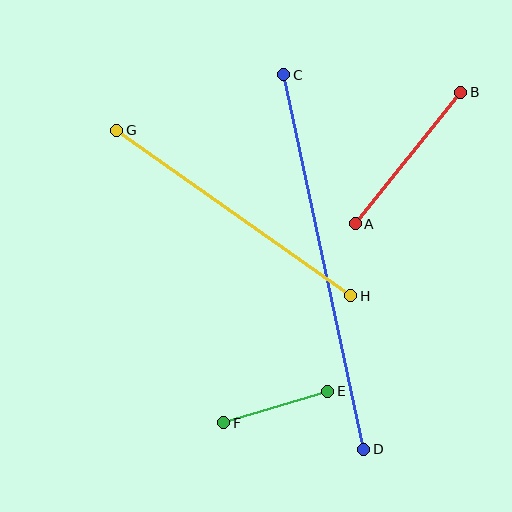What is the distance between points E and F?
The distance is approximately 109 pixels.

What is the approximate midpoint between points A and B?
The midpoint is at approximately (408, 158) pixels.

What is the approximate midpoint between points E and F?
The midpoint is at approximately (276, 407) pixels.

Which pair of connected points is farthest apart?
Points C and D are farthest apart.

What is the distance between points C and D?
The distance is approximately 383 pixels.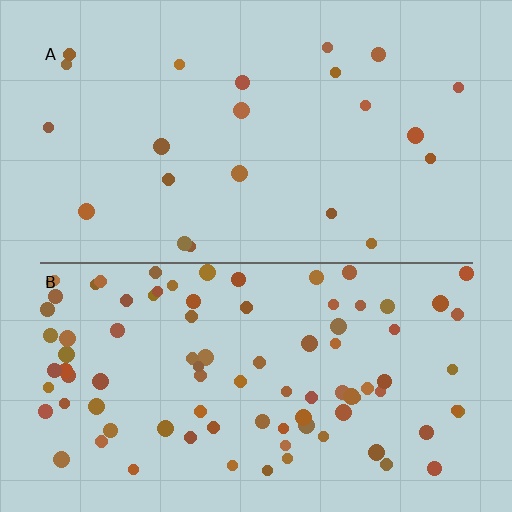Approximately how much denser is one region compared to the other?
Approximately 4.0× — region B over region A.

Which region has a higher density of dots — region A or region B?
B (the bottom).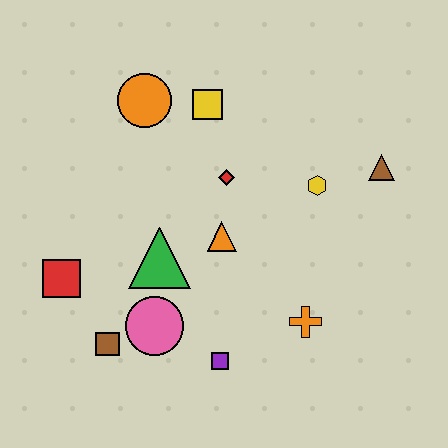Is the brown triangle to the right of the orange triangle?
Yes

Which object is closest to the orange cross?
The purple square is closest to the orange cross.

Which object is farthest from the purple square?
The orange circle is farthest from the purple square.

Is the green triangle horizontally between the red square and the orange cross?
Yes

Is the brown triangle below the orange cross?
No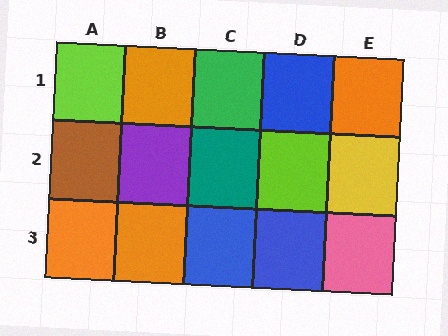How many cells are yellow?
1 cell is yellow.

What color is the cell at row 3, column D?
Blue.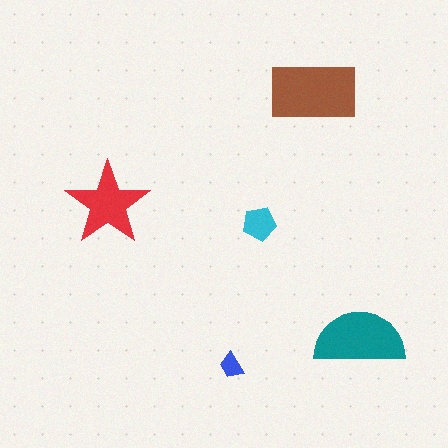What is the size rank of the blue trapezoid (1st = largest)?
5th.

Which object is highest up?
The brown rectangle is topmost.